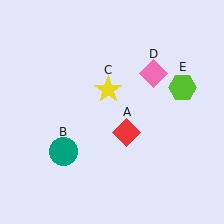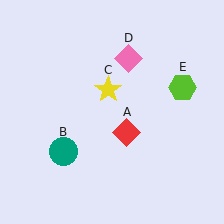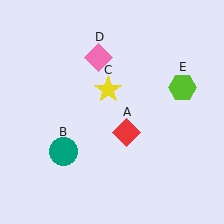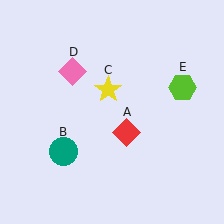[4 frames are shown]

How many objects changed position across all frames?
1 object changed position: pink diamond (object D).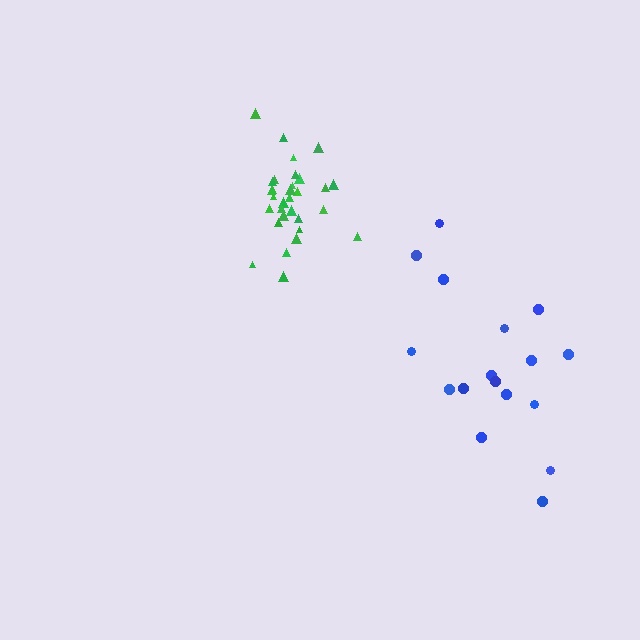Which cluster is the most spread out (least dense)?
Blue.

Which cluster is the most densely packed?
Green.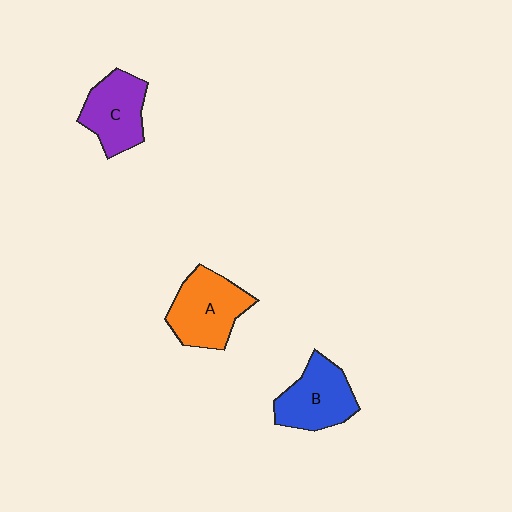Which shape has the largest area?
Shape A (orange).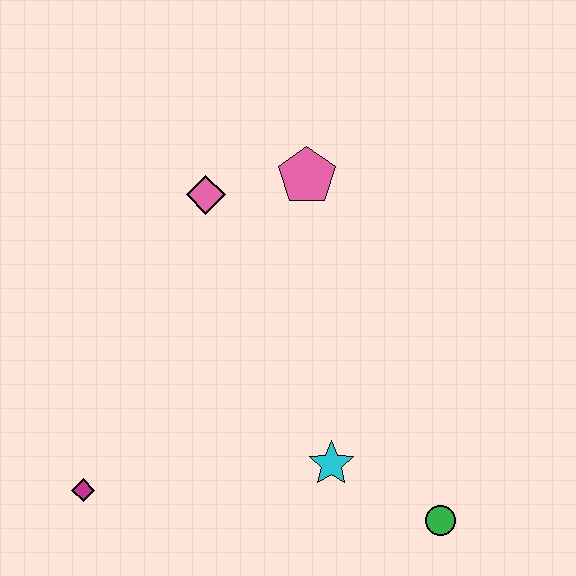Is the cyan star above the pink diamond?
No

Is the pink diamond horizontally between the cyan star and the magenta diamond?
Yes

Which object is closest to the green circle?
The cyan star is closest to the green circle.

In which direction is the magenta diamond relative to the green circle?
The magenta diamond is to the left of the green circle.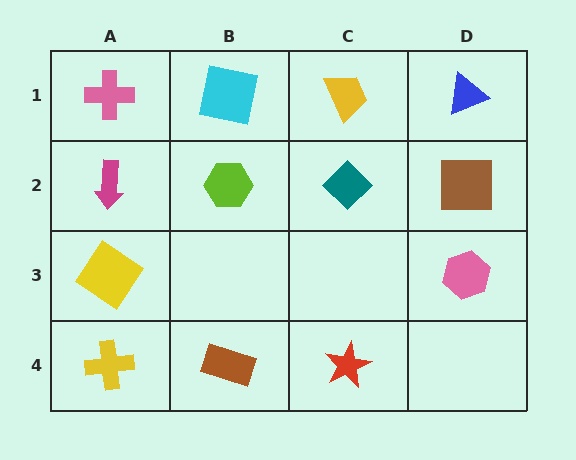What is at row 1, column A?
A pink cross.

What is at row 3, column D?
A pink hexagon.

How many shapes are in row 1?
4 shapes.